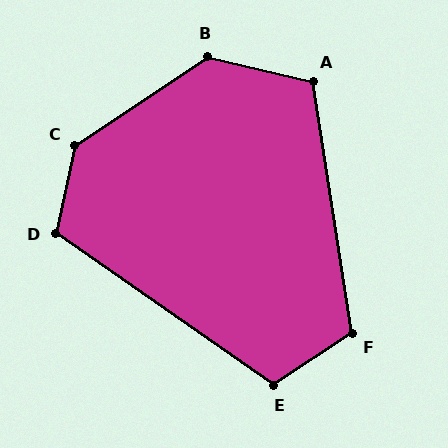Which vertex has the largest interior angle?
C, at approximately 136 degrees.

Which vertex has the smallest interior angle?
A, at approximately 112 degrees.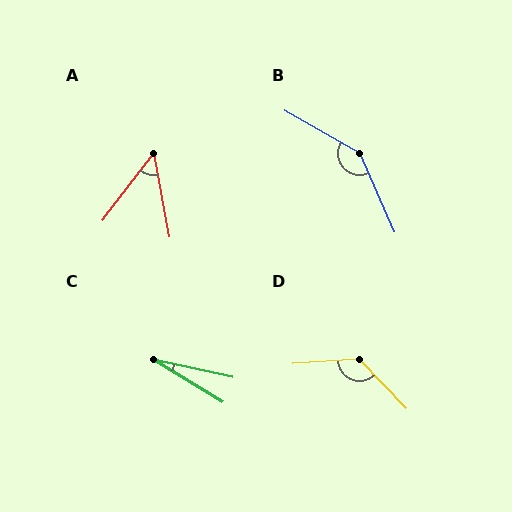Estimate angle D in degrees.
Approximately 131 degrees.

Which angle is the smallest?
C, at approximately 19 degrees.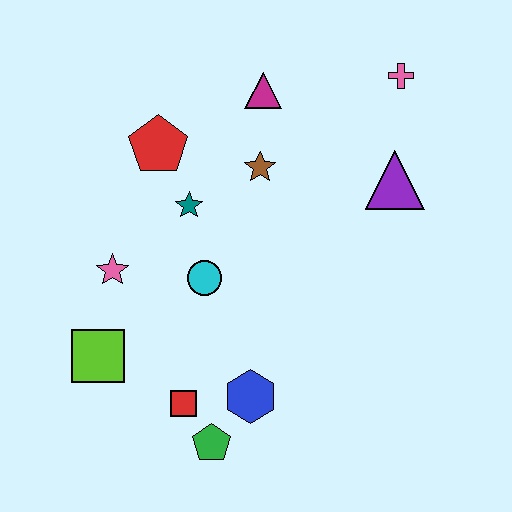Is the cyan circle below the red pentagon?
Yes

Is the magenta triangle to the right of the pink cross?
No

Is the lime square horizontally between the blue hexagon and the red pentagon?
No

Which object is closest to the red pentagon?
The teal star is closest to the red pentagon.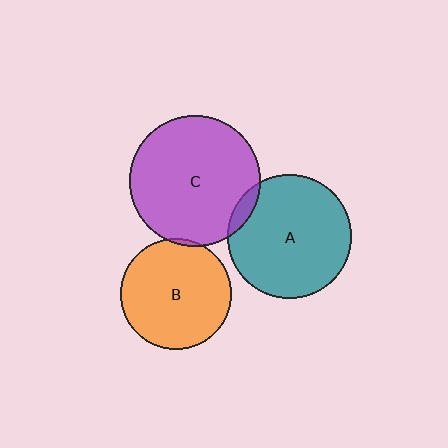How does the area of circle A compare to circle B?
Approximately 1.2 times.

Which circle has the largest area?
Circle C (purple).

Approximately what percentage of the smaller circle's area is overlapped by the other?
Approximately 5%.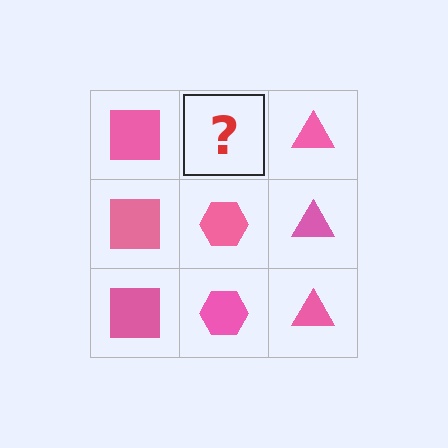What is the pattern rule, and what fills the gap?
The rule is that each column has a consistent shape. The gap should be filled with a pink hexagon.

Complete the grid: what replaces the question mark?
The question mark should be replaced with a pink hexagon.